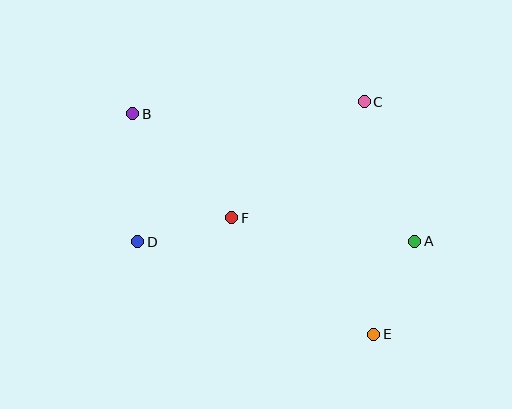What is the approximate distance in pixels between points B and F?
The distance between B and F is approximately 144 pixels.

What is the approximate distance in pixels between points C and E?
The distance between C and E is approximately 233 pixels.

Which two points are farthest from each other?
Points B and E are farthest from each other.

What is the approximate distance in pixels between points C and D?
The distance between C and D is approximately 267 pixels.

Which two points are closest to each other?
Points D and F are closest to each other.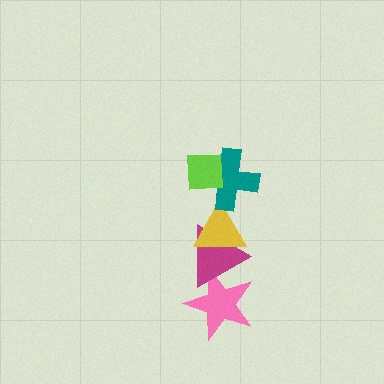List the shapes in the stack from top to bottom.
From top to bottom: the lime square, the teal cross, the yellow triangle, the magenta triangle, the pink star.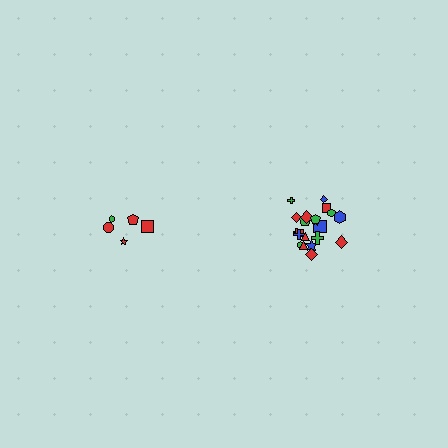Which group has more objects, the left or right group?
The right group.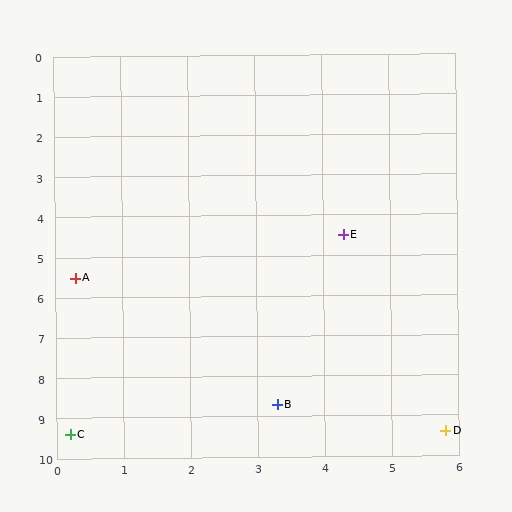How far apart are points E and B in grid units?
Points E and B are about 4.3 grid units apart.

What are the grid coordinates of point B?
Point B is at approximately (3.3, 8.7).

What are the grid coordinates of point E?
Point E is at approximately (4.3, 4.5).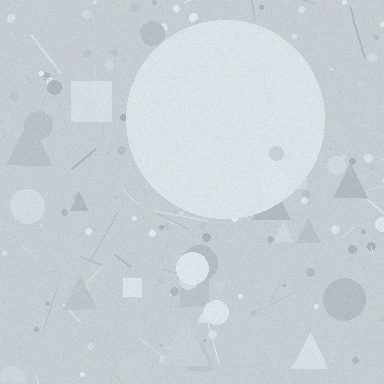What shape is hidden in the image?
A circle is hidden in the image.